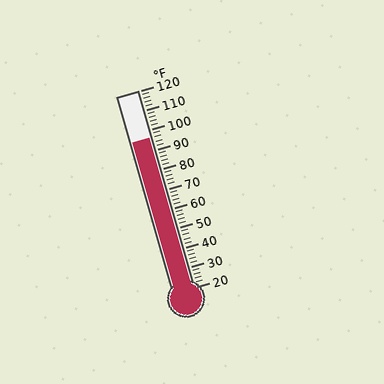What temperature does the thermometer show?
The thermometer shows approximately 96°F.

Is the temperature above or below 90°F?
The temperature is above 90°F.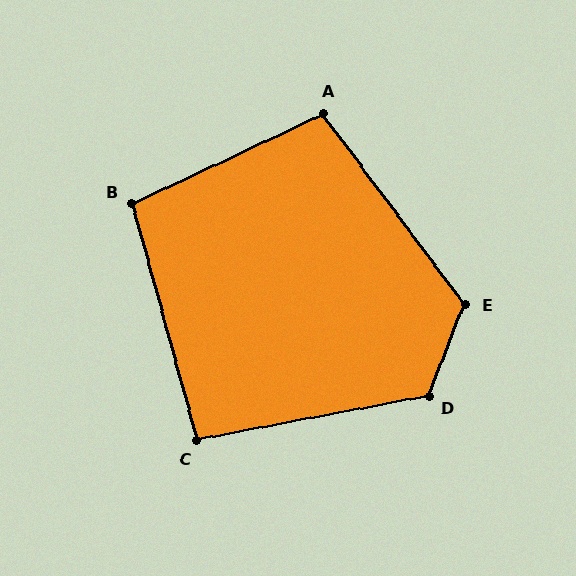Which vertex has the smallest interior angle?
C, at approximately 95 degrees.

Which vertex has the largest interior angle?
D, at approximately 122 degrees.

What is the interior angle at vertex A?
Approximately 102 degrees (obtuse).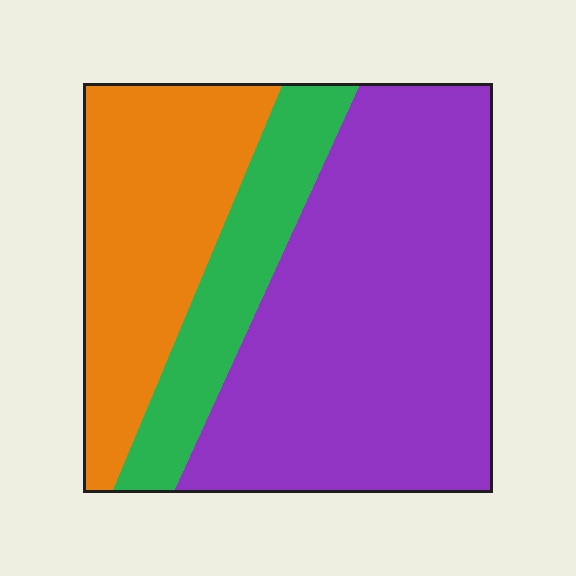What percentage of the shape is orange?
Orange takes up about one quarter (1/4) of the shape.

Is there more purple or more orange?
Purple.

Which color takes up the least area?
Green, at roughly 15%.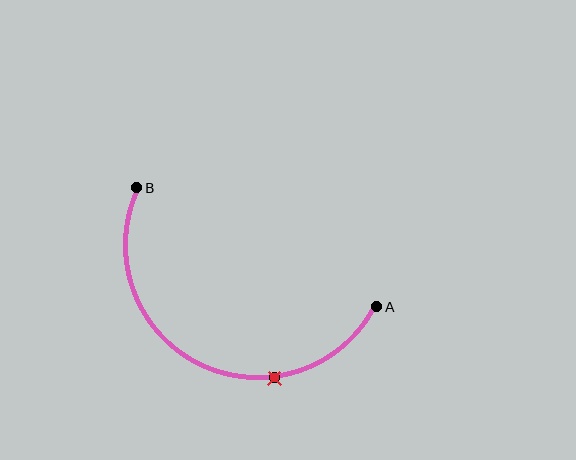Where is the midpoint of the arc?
The arc midpoint is the point on the curve farthest from the straight line joining A and B. It sits below that line.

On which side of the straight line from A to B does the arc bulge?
The arc bulges below the straight line connecting A and B.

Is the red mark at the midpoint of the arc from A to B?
No. The red mark lies on the arc but is closer to endpoint A. The arc midpoint would be at the point on the curve equidistant along the arc from both A and B.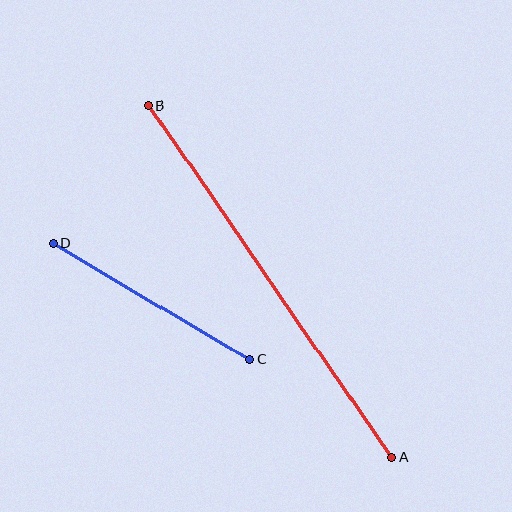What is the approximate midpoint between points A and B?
The midpoint is at approximately (270, 282) pixels.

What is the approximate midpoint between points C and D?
The midpoint is at approximately (151, 301) pixels.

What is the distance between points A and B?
The distance is approximately 428 pixels.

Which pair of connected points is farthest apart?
Points A and B are farthest apart.